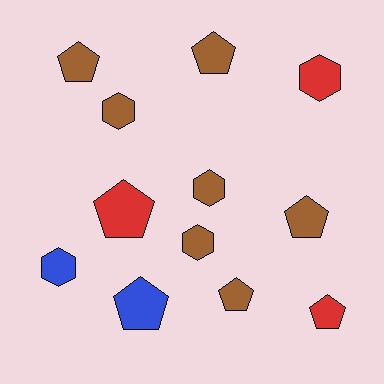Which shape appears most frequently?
Pentagon, with 7 objects.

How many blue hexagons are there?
There is 1 blue hexagon.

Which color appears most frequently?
Brown, with 7 objects.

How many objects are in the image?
There are 12 objects.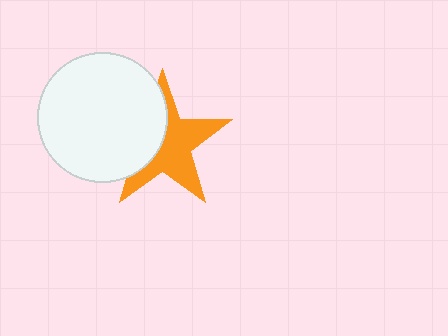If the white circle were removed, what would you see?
You would see the complete orange star.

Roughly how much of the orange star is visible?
About half of it is visible (roughly 60%).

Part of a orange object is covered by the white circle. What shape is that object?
It is a star.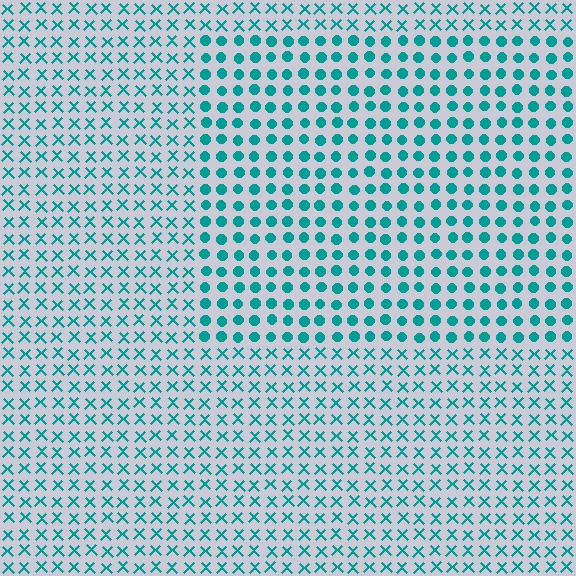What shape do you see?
I see a rectangle.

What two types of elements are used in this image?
The image uses circles inside the rectangle region and X marks outside it.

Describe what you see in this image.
The image is filled with small teal elements arranged in a uniform grid. A rectangle-shaped region contains circles, while the surrounding area contains X marks. The boundary is defined purely by the change in element shape.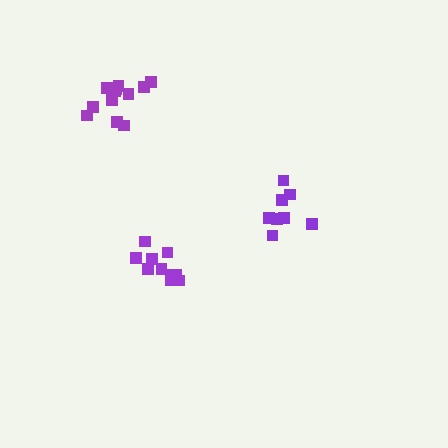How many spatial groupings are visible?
There are 3 spatial groupings.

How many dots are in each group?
Group 1: 8 dots, Group 2: 11 dots, Group 3: 12 dots (31 total).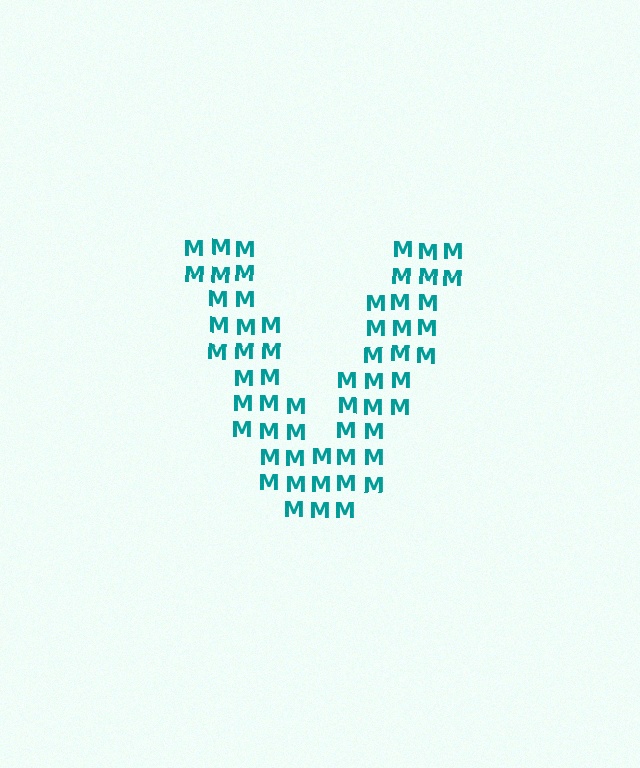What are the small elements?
The small elements are letter M's.